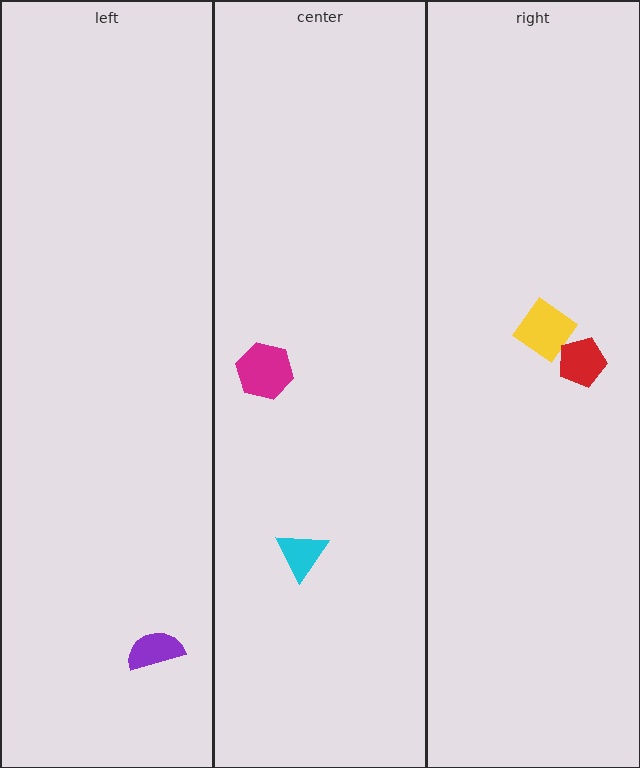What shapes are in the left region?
The purple semicircle.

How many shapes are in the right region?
2.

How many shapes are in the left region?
1.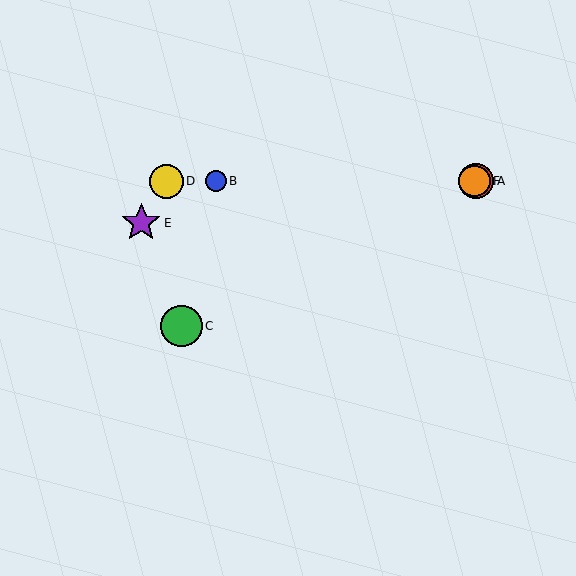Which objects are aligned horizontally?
Objects A, B, D, F are aligned horizontally.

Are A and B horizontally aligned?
Yes, both are at y≈181.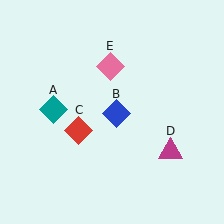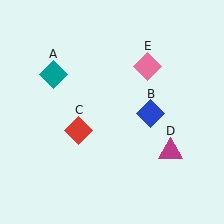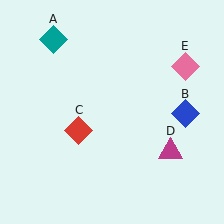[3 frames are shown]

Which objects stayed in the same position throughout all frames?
Red diamond (object C) and magenta triangle (object D) remained stationary.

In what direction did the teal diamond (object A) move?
The teal diamond (object A) moved up.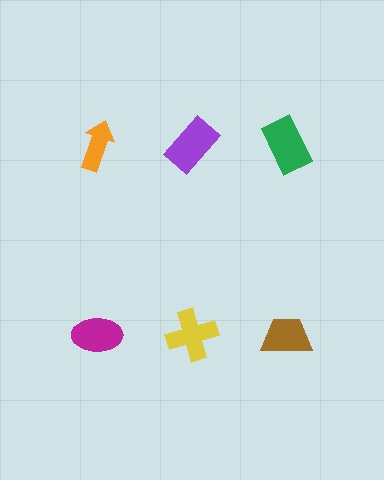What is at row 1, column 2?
A purple rectangle.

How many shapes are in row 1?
3 shapes.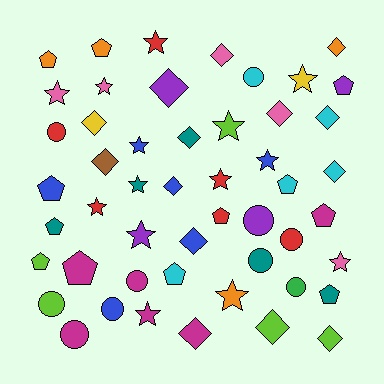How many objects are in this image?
There are 50 objects.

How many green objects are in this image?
There is 1 green object.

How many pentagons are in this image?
There are 12 pentagons.